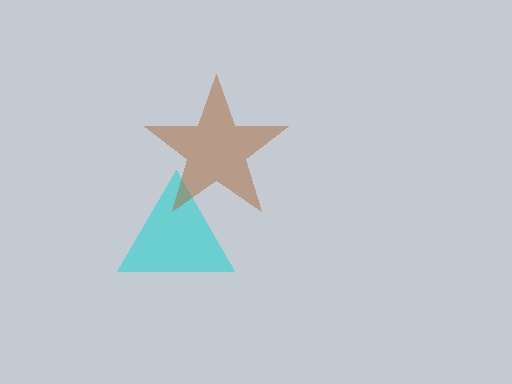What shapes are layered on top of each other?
The layered shapes are: a cyan triangle, a brown star.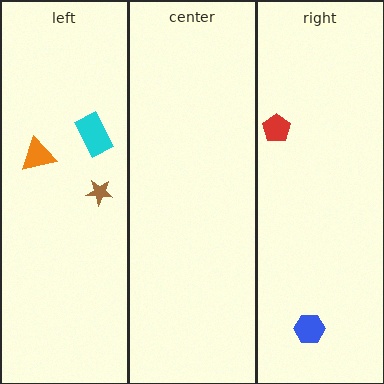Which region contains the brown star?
The left region.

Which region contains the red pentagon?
The right region.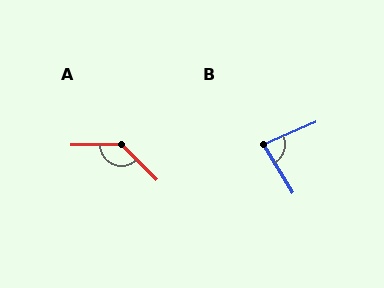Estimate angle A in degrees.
Approximately 134 degrees.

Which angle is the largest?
A, at approximately 134 degrees.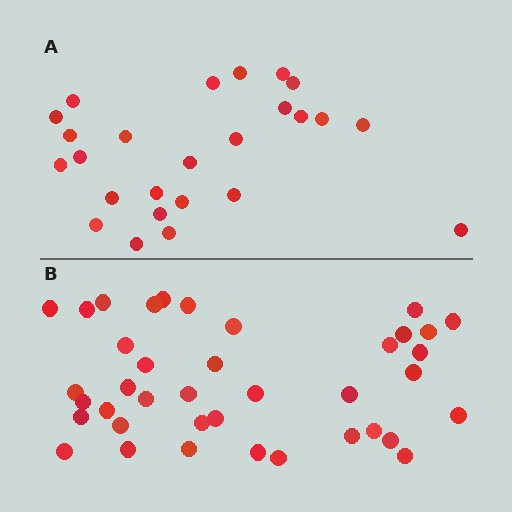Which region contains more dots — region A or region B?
Region B (the bottom region) has more dots.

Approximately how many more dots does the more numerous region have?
Region B has approximately 15 more dots than region A.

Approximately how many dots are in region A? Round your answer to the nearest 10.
About 20 dots. (The exact count is 25, which rounds to 20.)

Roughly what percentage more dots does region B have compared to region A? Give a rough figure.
About 55% more.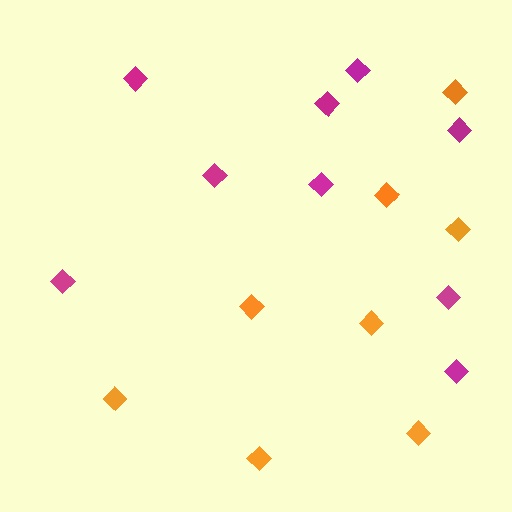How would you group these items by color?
There are 2 groups: one group of magenta diamonds (9) and one group of orange diamonds (8).